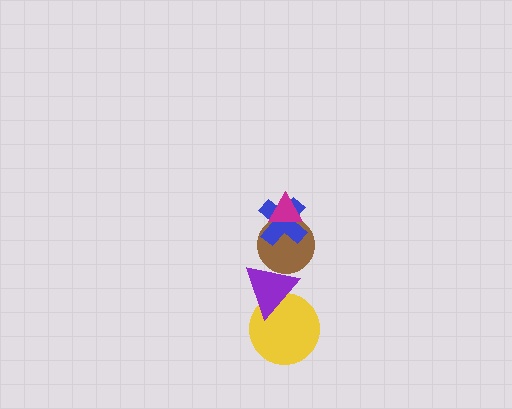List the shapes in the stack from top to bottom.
From top to bottom: the magenta triangle, the blue cross, the brown circle, the purple triangle, the yellow circle.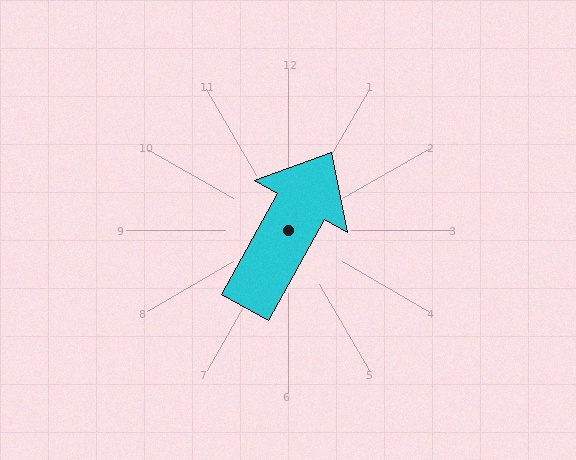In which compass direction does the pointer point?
Northeast.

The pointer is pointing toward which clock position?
Roughly 1 o'clock.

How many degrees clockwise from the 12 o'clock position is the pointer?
Approximately 29 degrees.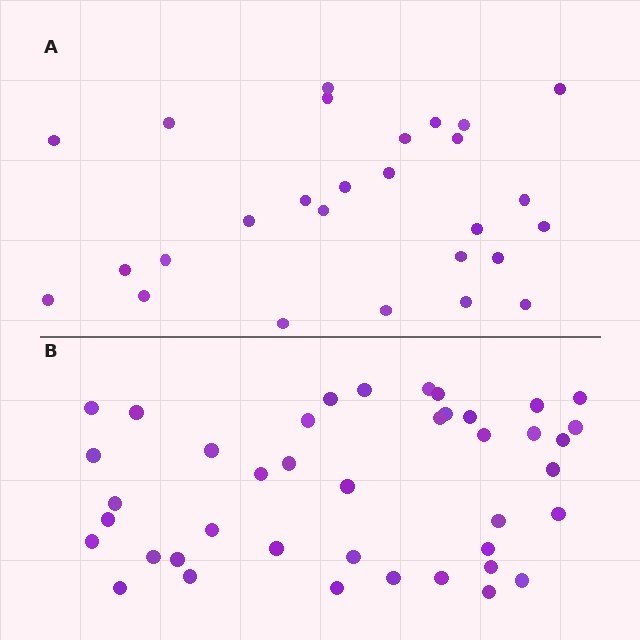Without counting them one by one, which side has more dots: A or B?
Region B (the bottom region) has more dots.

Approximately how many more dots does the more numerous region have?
Region B has approximately 15 more dots than region A.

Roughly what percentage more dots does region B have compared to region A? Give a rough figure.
About 50% more.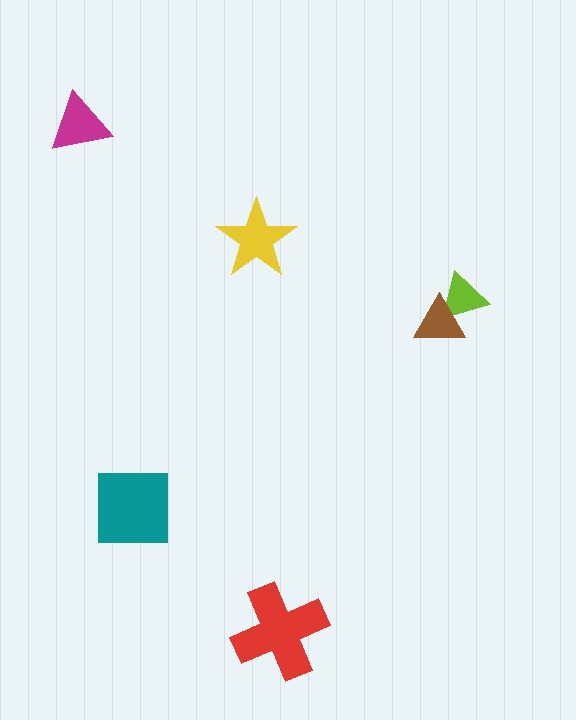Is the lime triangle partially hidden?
Yes, it is partially covered by another shape.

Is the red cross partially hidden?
No, no other shape covers it.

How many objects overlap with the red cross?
0 objects overlap with the red cross.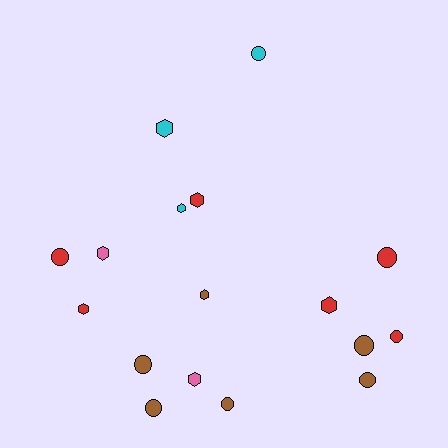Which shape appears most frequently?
Circle, with 9 objects.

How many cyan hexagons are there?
There are 2 cyan hexagons.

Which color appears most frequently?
Brown, with 6 objects.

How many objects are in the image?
There are 17 objects.